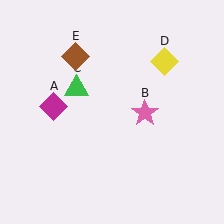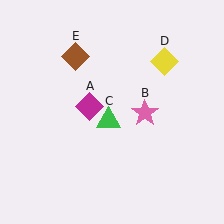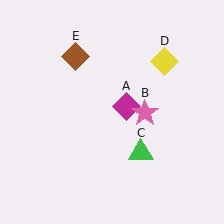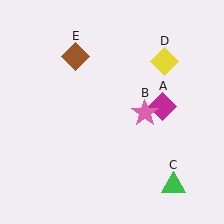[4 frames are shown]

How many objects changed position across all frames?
2 objects changed position: magenta diamond (object A), green triangle (object C).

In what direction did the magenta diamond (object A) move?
The magenta diamond (object A) moved right.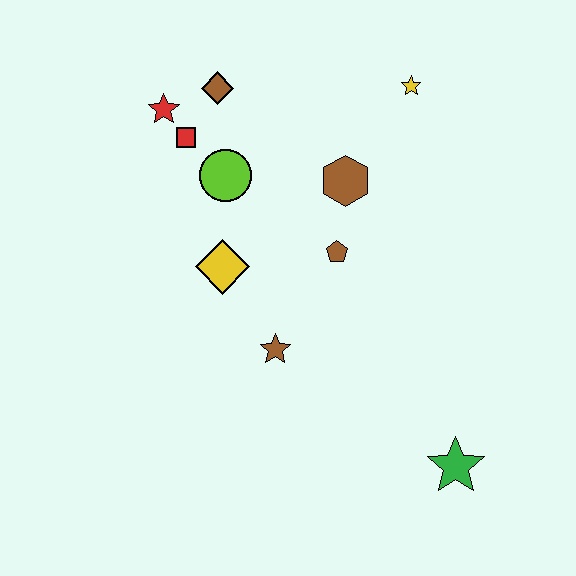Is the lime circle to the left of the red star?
No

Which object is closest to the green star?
The brown star is closest to the green star.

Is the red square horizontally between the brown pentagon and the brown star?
No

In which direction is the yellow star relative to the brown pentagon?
The yellow star is above the brown pentagon.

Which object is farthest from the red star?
The green star is farthest from the red star.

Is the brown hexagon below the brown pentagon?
No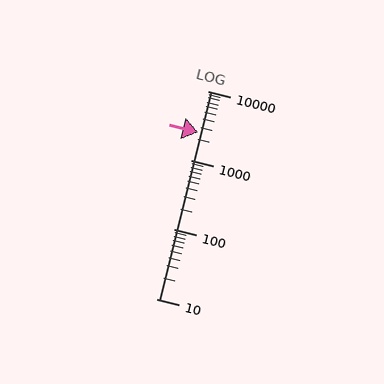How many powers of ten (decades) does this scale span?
The scale spans 3 decades, from 10 to 10000.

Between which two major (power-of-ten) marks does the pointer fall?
The pointer is between 1000 and 10000.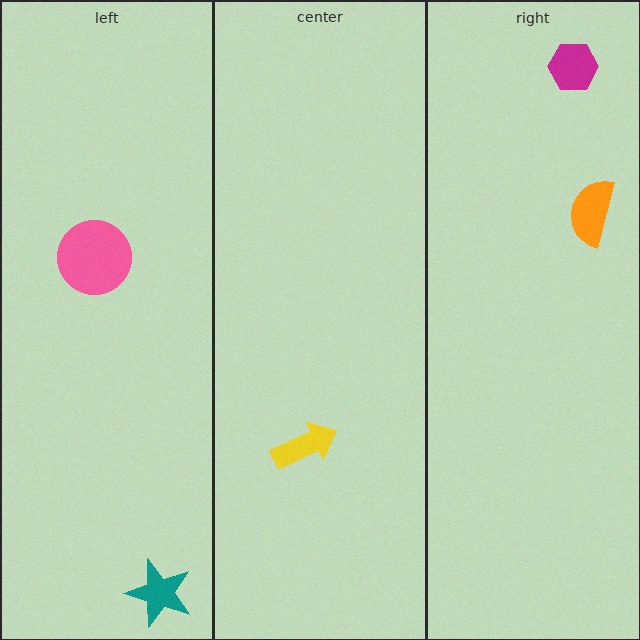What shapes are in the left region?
The pink circle, the teal star.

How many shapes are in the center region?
1.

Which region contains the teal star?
The left region.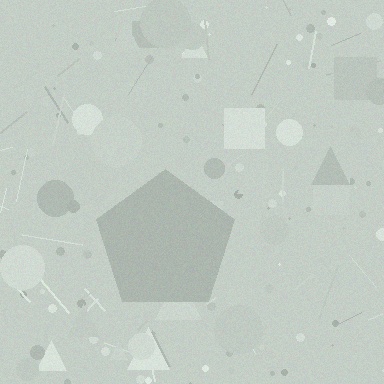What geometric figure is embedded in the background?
A pentagon is embedded in the background.